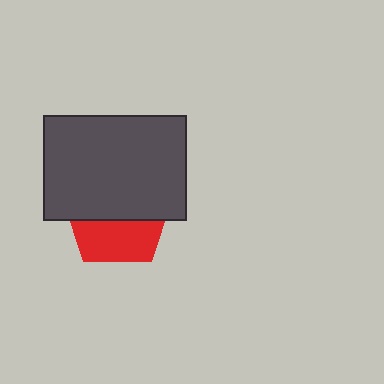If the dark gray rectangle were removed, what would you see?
You would see the complete red pentagon.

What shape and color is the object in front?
The object in front is a dark gray rectangle.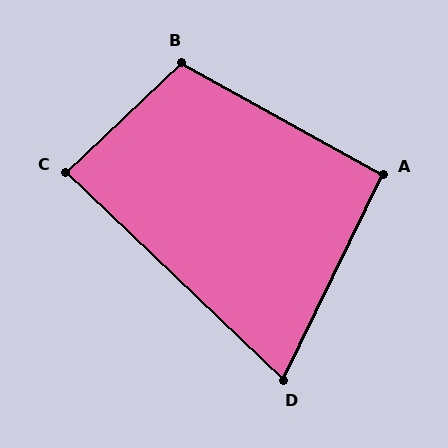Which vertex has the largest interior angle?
B, at approximately 108 degrees.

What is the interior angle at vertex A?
Approximately 93 degrees (approximately right).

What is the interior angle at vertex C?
Approximately 87 degrees (approximately right).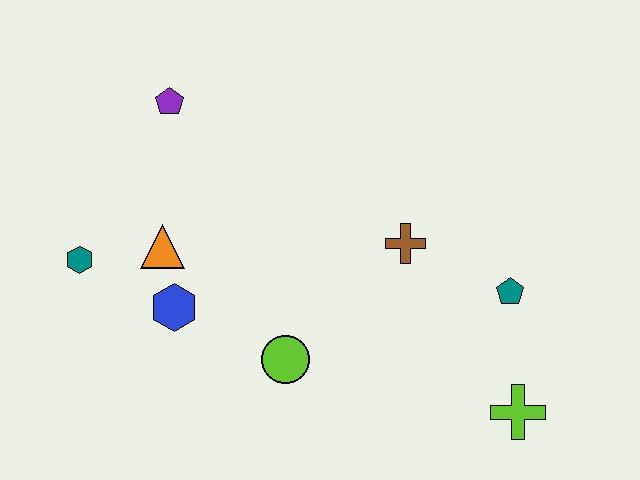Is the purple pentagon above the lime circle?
Yes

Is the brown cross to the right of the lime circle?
Yes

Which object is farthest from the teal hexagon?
The lime cross is farthest from the teal hexagon.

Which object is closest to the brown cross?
The teal pentagon is closest to the brown cross.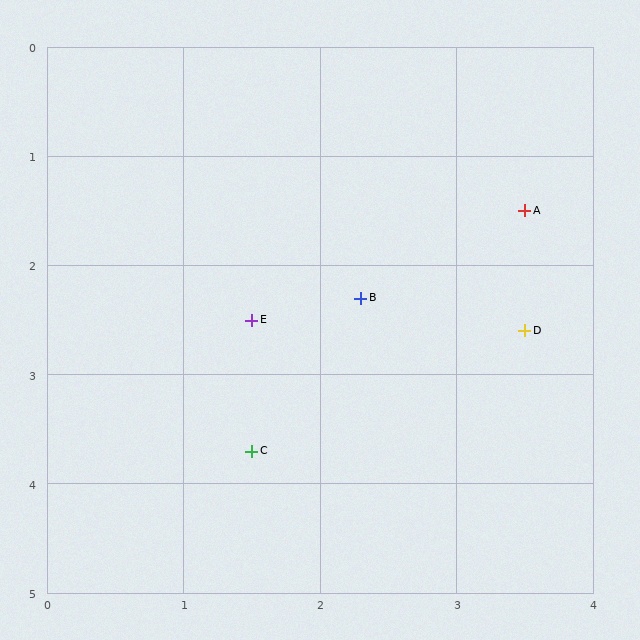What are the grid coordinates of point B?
Point B is at approximately (2.3, 2.3).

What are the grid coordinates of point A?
Point A is at approximately (3.5, 1.5).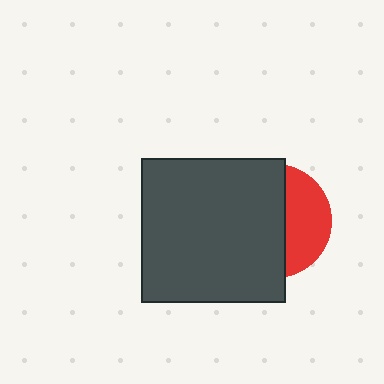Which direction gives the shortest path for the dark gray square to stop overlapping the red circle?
Moving left gives the shortest separation.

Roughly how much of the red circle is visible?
A small part of it is visible (roughly 38%).